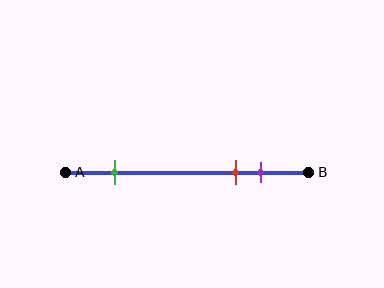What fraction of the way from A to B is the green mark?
The green mark is approximately 20% (0.2) of the way from A to B.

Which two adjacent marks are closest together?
The red and purple marks are the closest adjacent pair.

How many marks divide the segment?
There are 3 marks dividing the segment.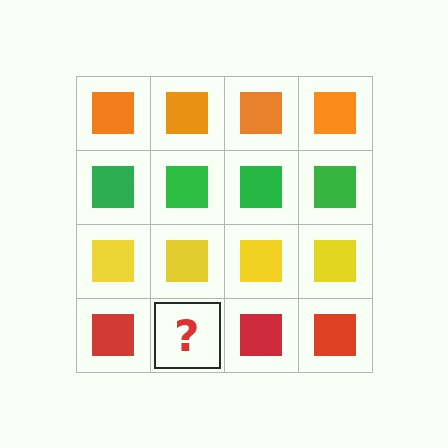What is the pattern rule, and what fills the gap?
The rule is that each row has a consistent color. The gap should be filled with a red square.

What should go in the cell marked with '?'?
The missing cell should contain a red square.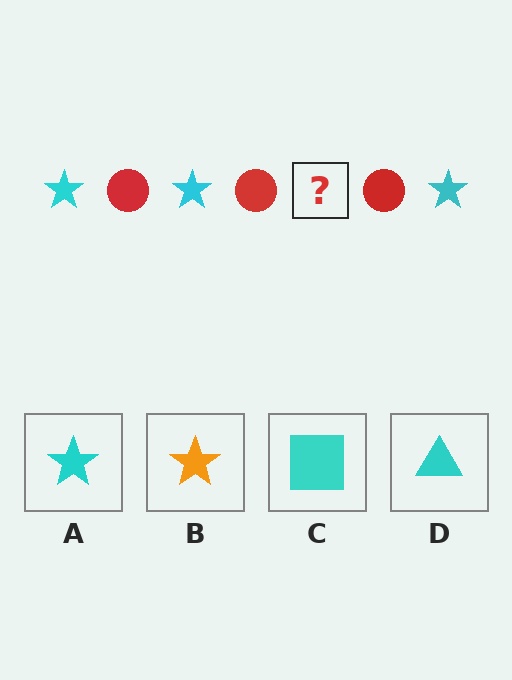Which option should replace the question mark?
Option A.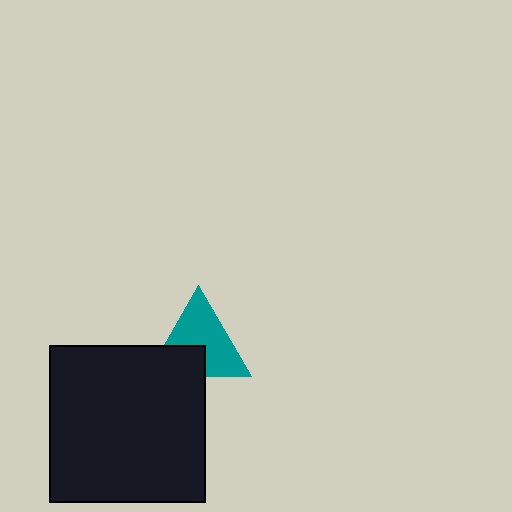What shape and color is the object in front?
The object in front is a black square.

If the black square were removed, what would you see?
You would see the complete teal triangle.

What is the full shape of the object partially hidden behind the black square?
The partially hidden object is a teal triangle.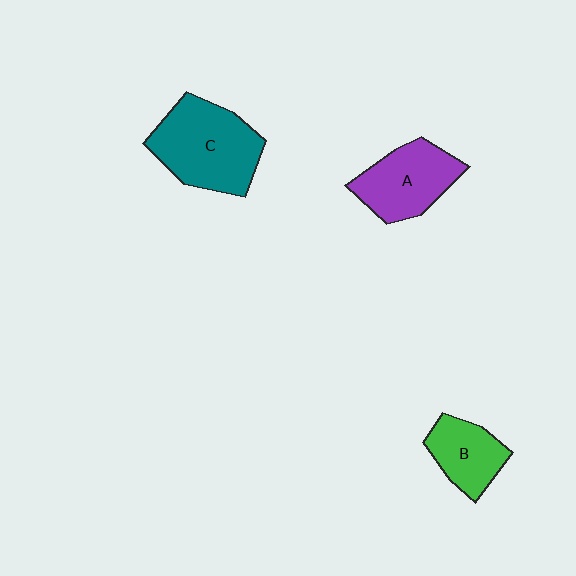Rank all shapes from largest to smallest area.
From largest to smallest: C (teal), A (purple), B (green).